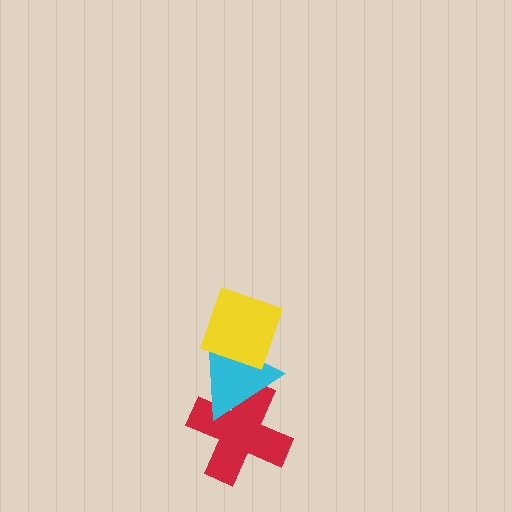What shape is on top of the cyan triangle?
The yellow diamond is on top of the cyan triangle.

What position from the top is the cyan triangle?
The cyan triangle is 2nd from the top.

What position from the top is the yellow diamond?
The yellow diamond is 1st from the top.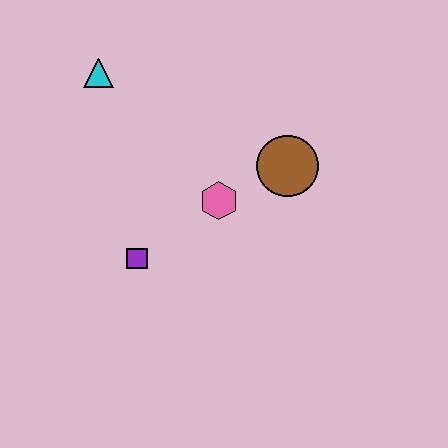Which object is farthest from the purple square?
The cyan triangle is farthest from the purple square.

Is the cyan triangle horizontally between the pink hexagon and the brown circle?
No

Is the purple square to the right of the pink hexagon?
No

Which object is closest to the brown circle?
The pink hexagon is closest to the brown circle.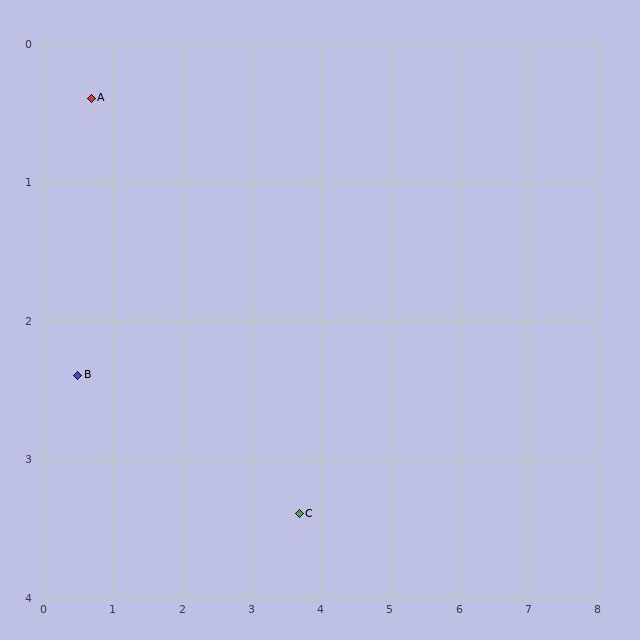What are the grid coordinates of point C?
Point C is at approximately (3.7, 3.4).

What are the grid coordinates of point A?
Point A is at approximately (0.7, 0.4).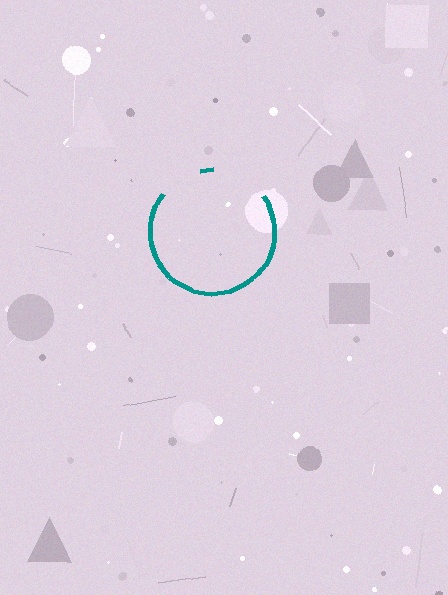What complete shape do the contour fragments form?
The contour fragments form a circle.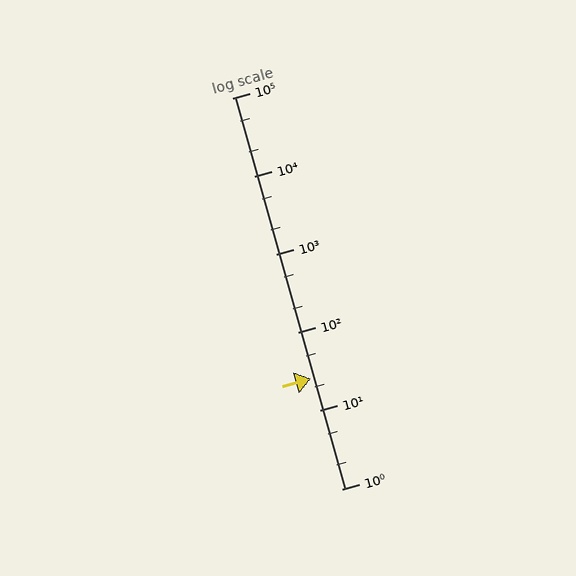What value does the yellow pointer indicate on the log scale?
The pointer indicates approximately 26.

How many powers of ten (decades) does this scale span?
The scale spans 5 decades, from 1 to 100000.